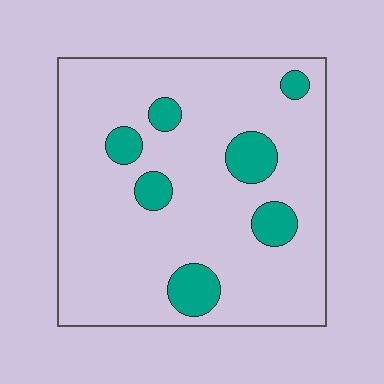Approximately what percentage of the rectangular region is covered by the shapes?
Approximately 15%.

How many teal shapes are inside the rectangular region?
7.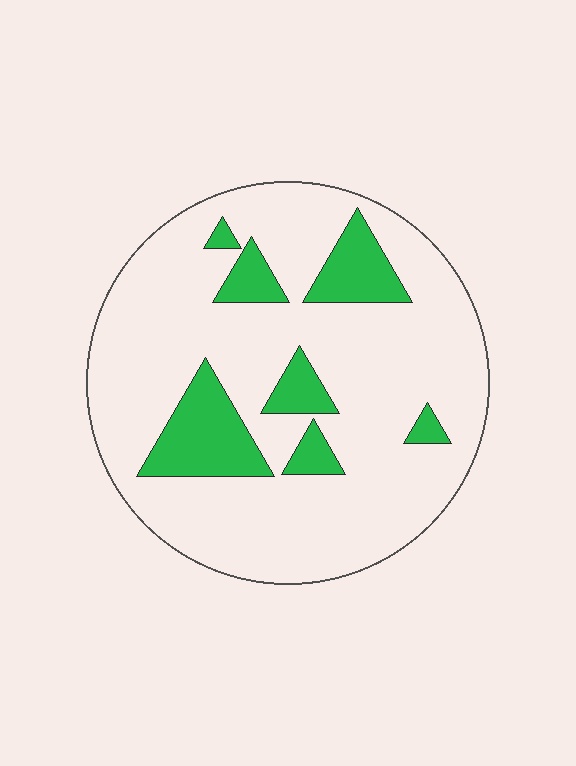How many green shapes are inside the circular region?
7.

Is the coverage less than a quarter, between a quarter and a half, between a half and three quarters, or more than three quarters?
Less than a quarter.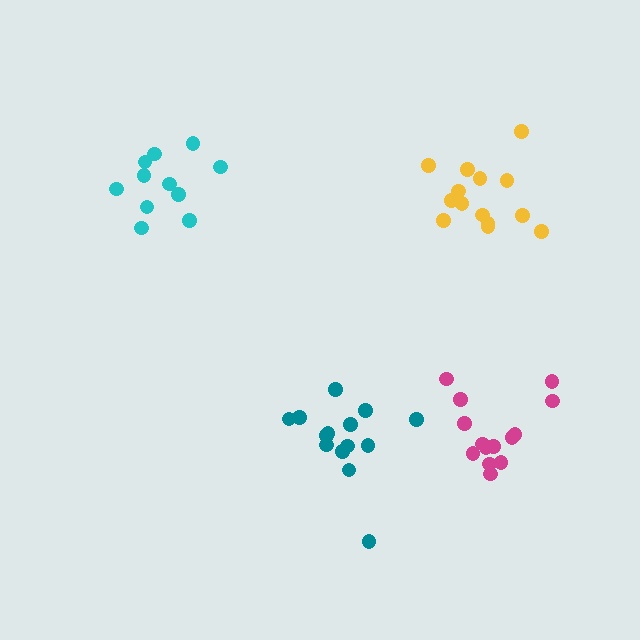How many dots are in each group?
Group 1: 14 dots, Group 2: 14 dots, Group 3: 11 dots, Group 4: 14 dots (53 total).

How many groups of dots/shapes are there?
There are 4 groups.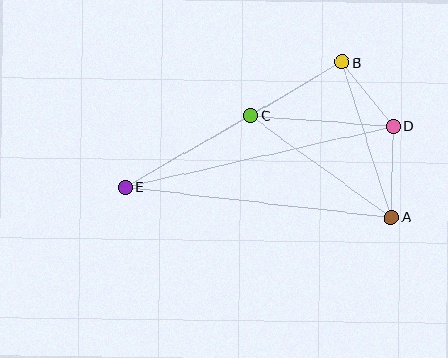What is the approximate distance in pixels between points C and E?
The distance between C and E is approximately 144 pixels.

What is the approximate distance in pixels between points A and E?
The distance between A and E is approximately 268 pixels.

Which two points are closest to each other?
Points B and D are closest to each other.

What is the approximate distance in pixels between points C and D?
The distance between C and D is approximately 143 pixels.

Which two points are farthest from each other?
Points D and E are farthest from each other.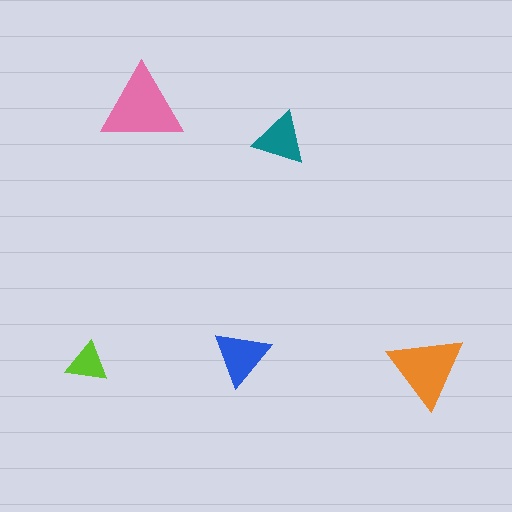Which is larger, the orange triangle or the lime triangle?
The orange one.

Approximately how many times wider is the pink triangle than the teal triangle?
About 1.5 times wider.